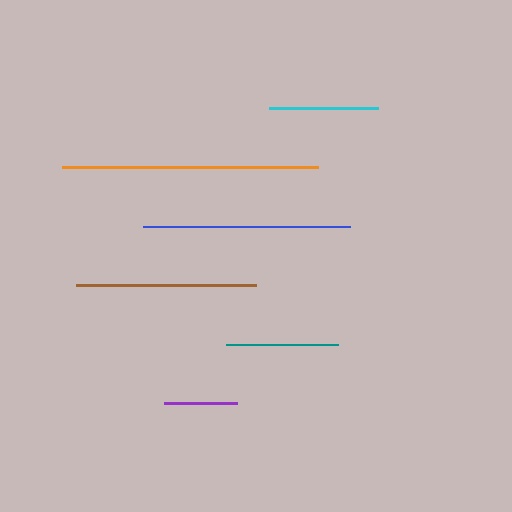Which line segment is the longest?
The orange line is the longest at approximately 256 pixels.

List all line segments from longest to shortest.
From longest to shortest: orange, blue, brown, teal, cyan, purple.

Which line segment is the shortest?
The purple line is the shortest at approximately 72 pixels.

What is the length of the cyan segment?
The cyan segment is approximately 108 pixels long.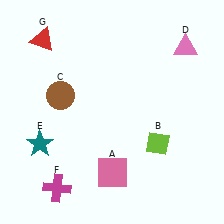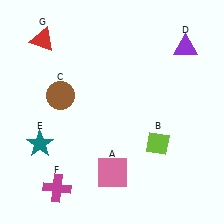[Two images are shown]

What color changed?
The triangle (D) changed from pink in Image 1 to purple in Image 2.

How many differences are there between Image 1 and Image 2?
There is 1 difference between the two images.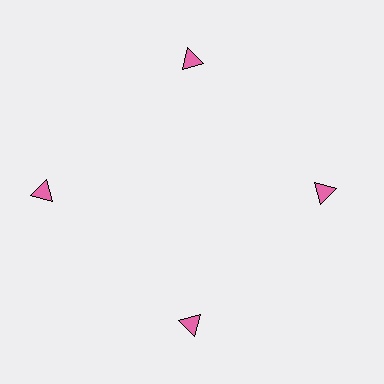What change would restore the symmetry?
The symmetry would be restored by moving it inward, back onto the ring so that all 4 triangles sit at equal angles and equal distance from the center.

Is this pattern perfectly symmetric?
No. The 4 pink triangles are arranged in a ring, but one element near the 9 o'clock position is pushed outward from the center, breaking the 4-fold rotational symmetry.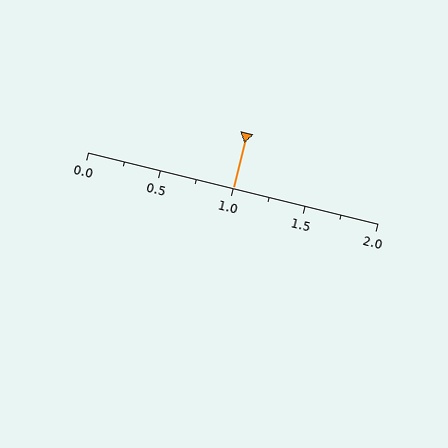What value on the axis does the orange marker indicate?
The marker indicates approximately 1.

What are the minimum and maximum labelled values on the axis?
The axis runs from 0.0 to 2.0.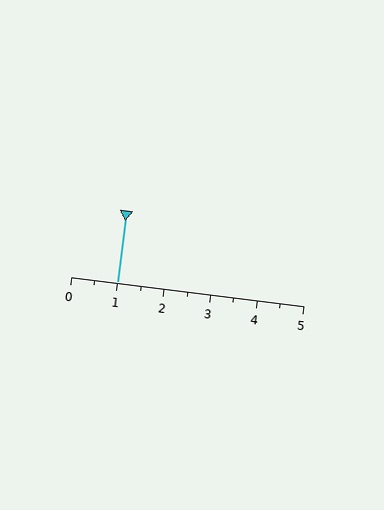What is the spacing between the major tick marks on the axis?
The major ticks are spaced 1 apart.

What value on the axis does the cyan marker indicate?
The marker indicates approximately 1.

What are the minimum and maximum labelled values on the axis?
The axis runs from 0 to 5.